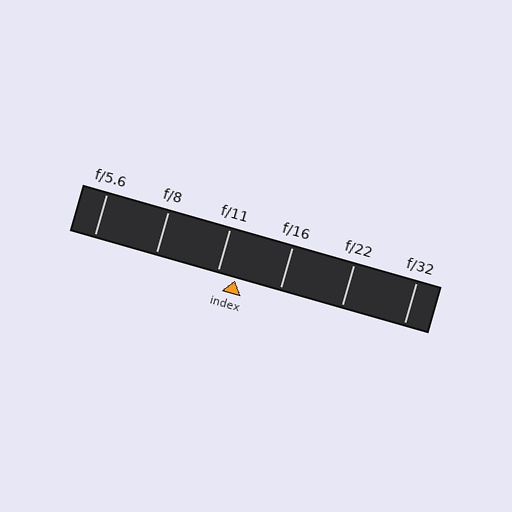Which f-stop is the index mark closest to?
The index mark is closest to f/11.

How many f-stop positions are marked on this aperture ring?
There are 6 f-stop positions marked.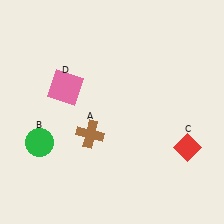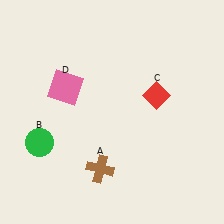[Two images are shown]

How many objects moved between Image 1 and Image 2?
2 objects moved between the two images.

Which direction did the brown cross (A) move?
The brown cross (A) moved down.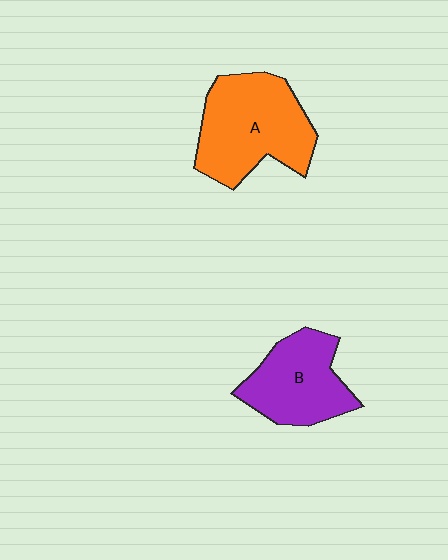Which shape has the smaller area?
Shape B (purple).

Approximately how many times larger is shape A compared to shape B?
Approximately 1.3 times.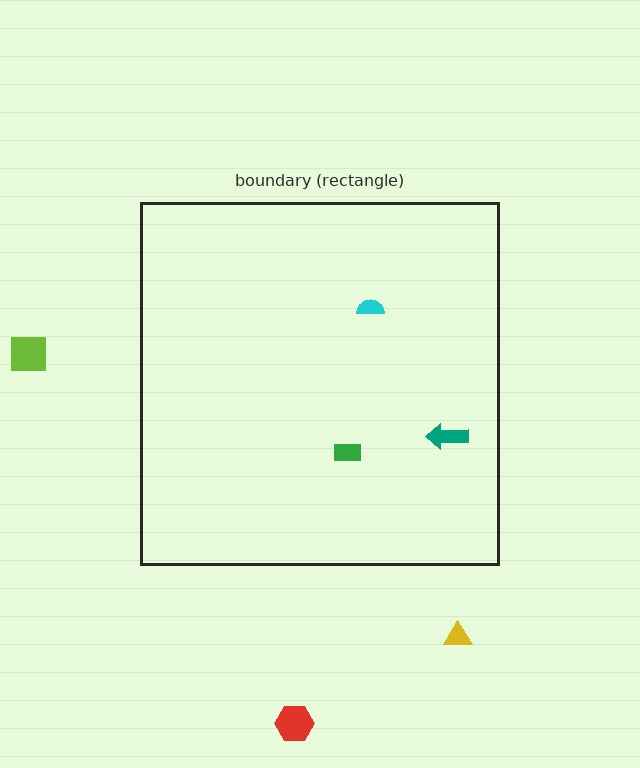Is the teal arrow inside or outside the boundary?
Inside.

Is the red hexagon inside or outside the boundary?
Outside.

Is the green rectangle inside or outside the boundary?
Inside.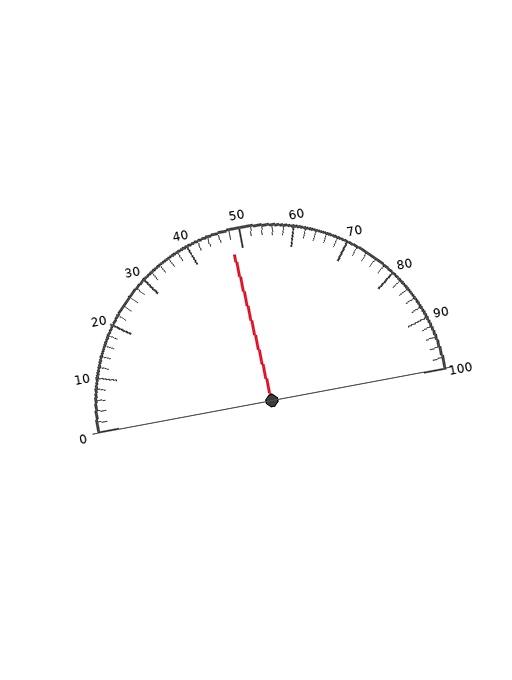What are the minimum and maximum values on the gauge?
The gauge ranges from 0 to 100.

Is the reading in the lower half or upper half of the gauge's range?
The reading is in the lower half of the range (0 to 100).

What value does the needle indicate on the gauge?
The needle indicates approximately 48.